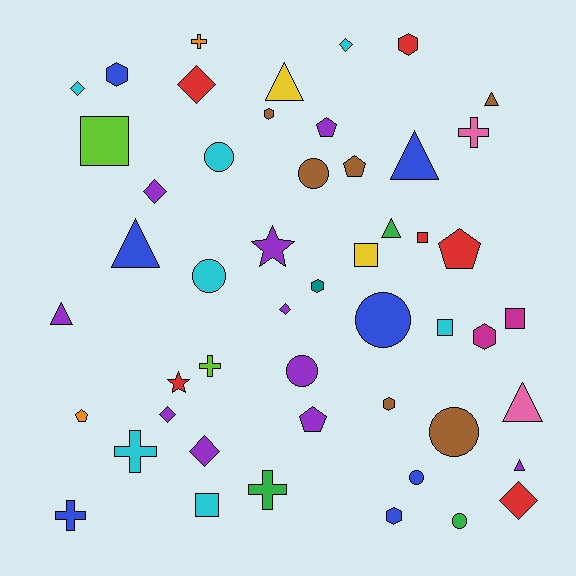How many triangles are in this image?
There are 8 triangles.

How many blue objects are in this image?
There are 7 blue objects.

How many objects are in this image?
There are 50 objects.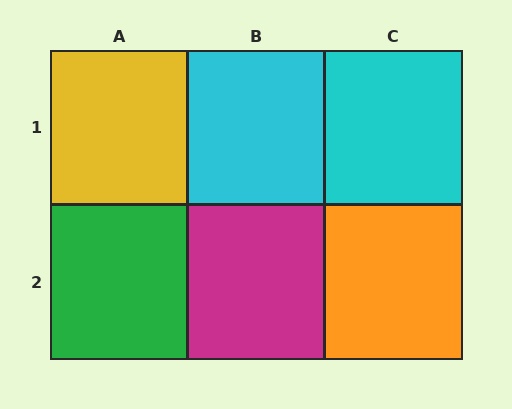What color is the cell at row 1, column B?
Cyan.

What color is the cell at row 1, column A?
Yellow.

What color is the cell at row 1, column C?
Cyan.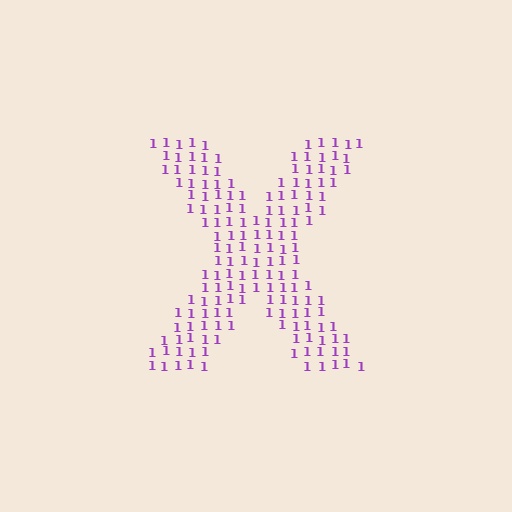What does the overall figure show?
The overall figure shows the letter X.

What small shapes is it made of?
It is made of small digit 1's.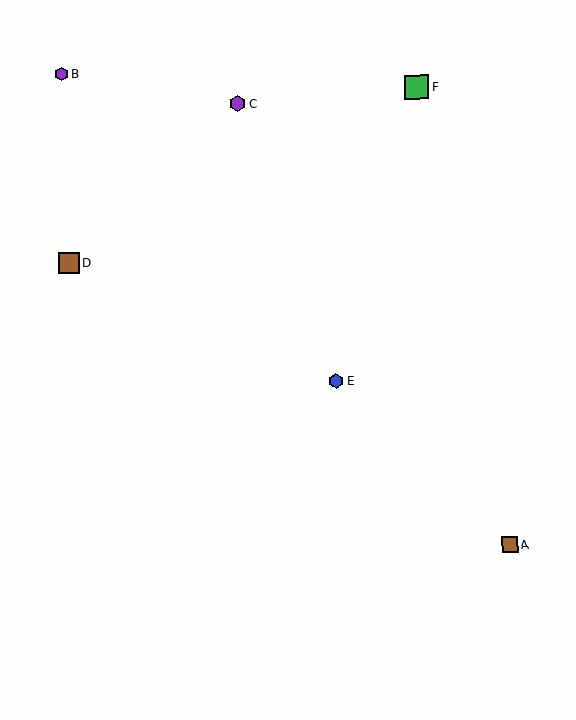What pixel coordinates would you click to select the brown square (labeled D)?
Click at (69, 263) to select the brown square D.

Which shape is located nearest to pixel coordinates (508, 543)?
The brown square (labeled A) at (510, 545) is nearest to that location.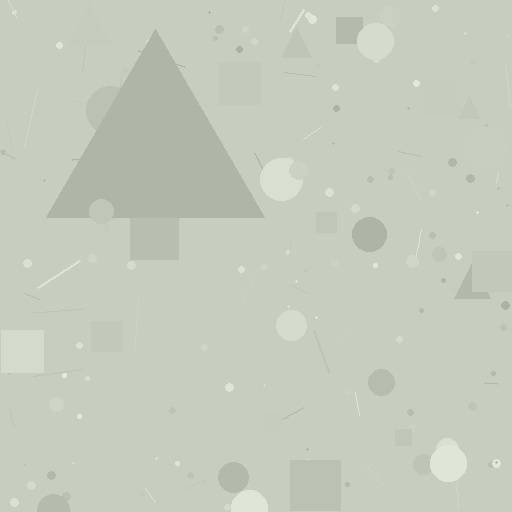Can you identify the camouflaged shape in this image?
The camouflaged shape is a triangle.